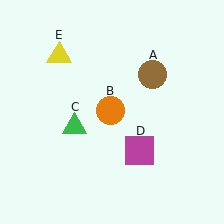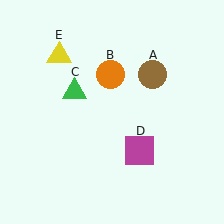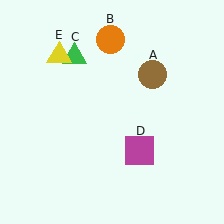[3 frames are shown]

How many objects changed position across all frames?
2 objects changed position: orange circle (object B), green triangle (object C).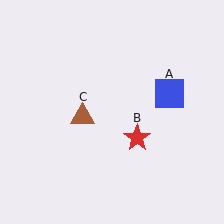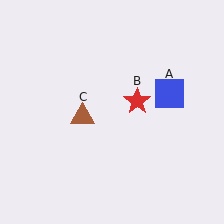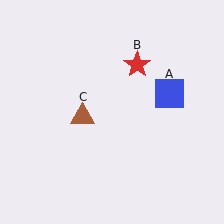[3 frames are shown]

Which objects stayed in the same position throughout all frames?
Blue square (object A) and brown triangle (object C) remained stationary.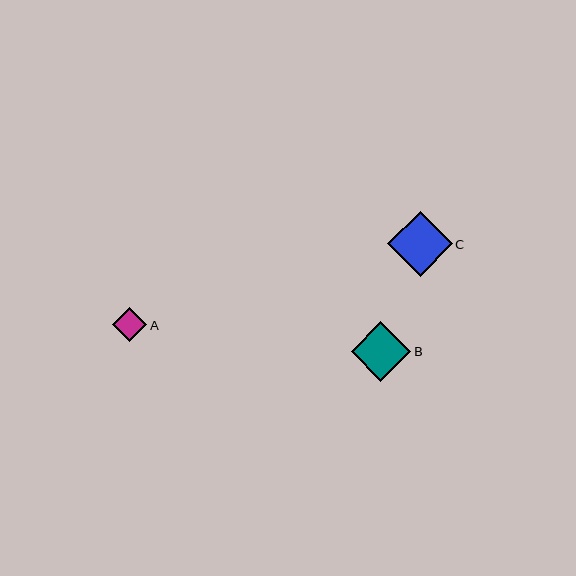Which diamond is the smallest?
Diamond A is the smallest with a size of approximately 34 pixels.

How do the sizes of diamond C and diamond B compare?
Diamond C and diamond B are approximately the same size.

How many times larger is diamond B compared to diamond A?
Diamond B is approximately 1.7 times the size of diamond A.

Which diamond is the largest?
Diamond C is the largest with a size of approximately 64 pixels.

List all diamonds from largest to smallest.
From largest to smallest: C, B, A.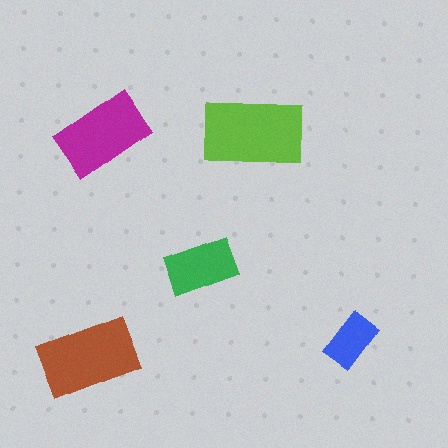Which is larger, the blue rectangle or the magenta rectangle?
The magenta one.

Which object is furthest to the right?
The blue rectangle is rightmost.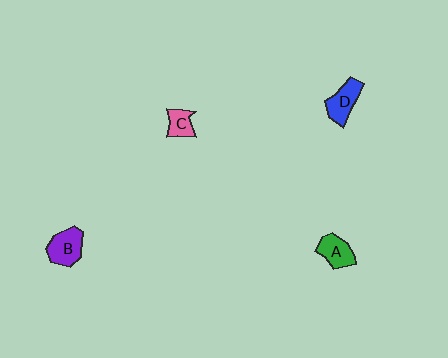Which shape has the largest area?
Shape B (purple).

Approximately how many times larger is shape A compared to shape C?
Approximately 1.4 times.